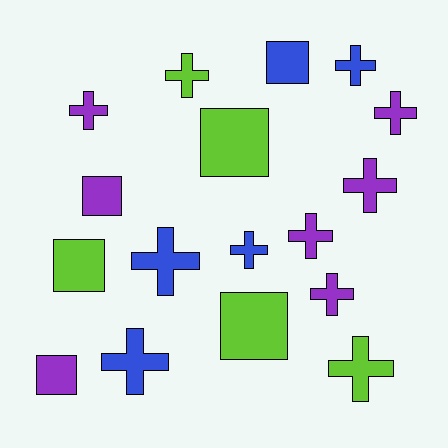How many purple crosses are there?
There are 5 purple crosses.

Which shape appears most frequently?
Cross, with 11 objects.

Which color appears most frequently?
Purple, with 7 objects.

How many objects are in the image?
There are 17 objects.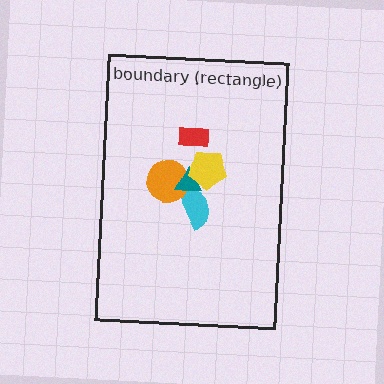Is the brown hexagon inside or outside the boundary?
Inside.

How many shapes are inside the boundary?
6 inside, 0 outside.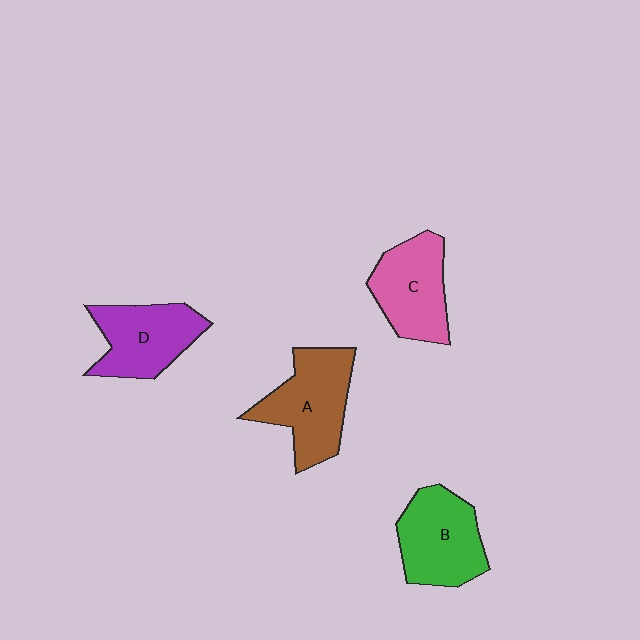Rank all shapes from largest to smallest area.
From largest to smallest: A (brown), B (green), D (purple), C (pink).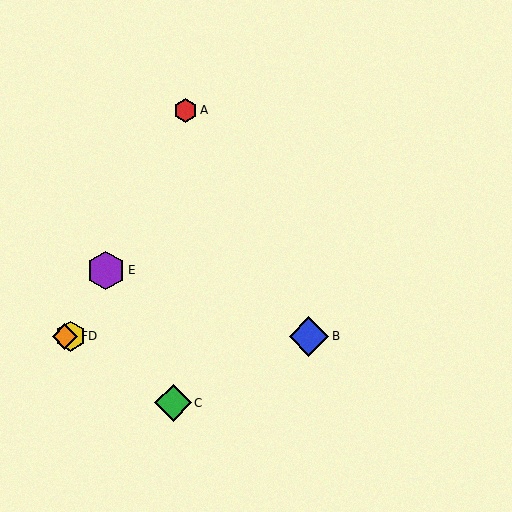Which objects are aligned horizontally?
Objects B, D, F are aligned horizontally.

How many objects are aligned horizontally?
3 objects (B, D, F) are aligned horizontally.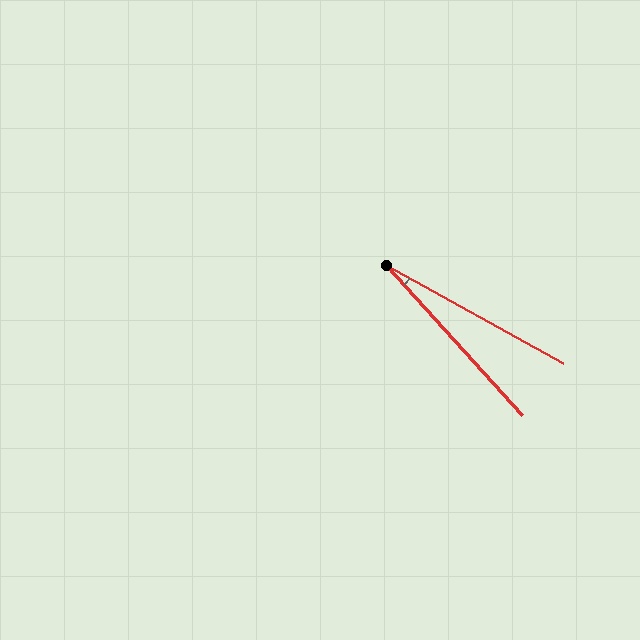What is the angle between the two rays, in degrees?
Approximately 19 degrees.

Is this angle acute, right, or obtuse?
It is acute.